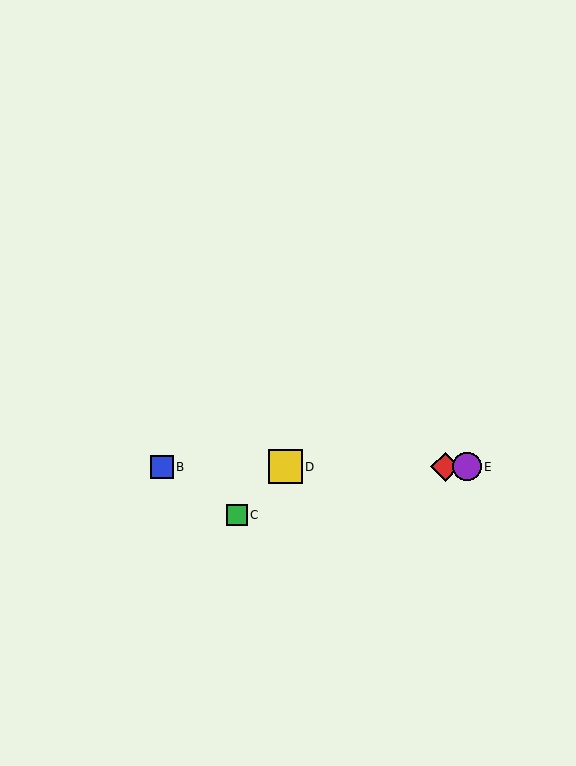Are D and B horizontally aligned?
Yes, both are at y≈467.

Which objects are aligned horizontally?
Objects A, B, D, E are aligned horizontally.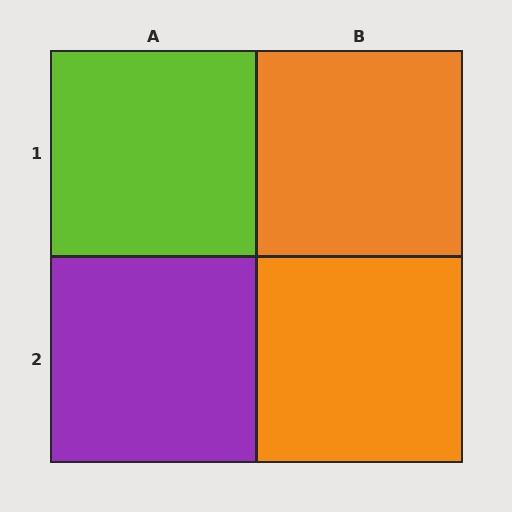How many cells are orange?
2 cells are orange.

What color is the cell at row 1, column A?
Lime.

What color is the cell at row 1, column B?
Orange.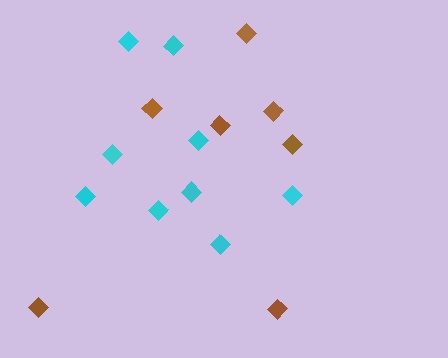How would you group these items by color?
There are 2 groups: one group of brown diamonds (7) and one group of cyan diamonds (9).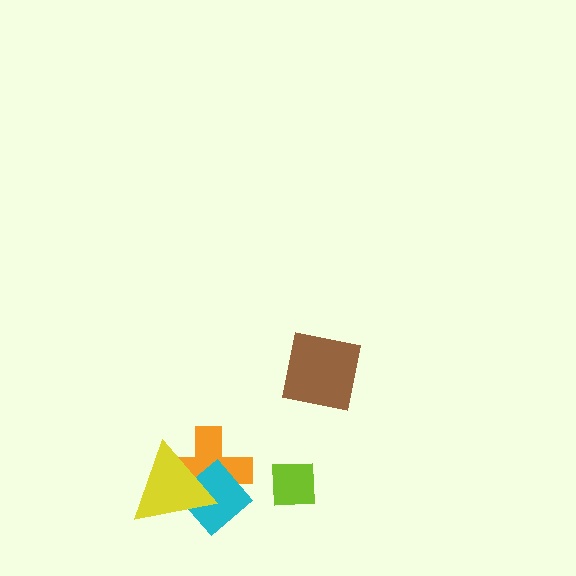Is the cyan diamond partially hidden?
Yes, it is partially covered by another shape.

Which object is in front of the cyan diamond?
The yellow triangle is in front of the cyan diamond.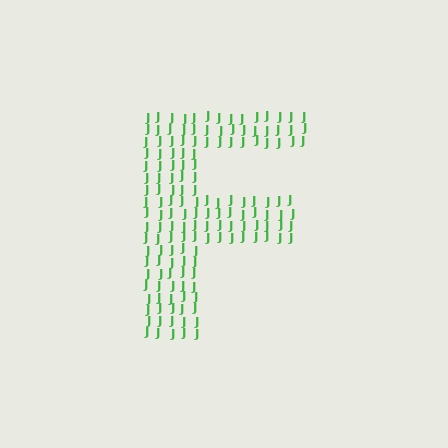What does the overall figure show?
The overall figure shows the letter F.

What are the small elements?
The small elements are letter J's.